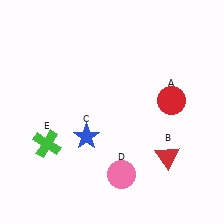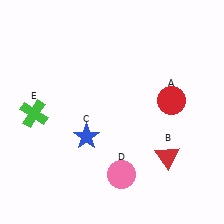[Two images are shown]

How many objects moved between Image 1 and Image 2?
1 object moved between the two images.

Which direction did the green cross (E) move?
The green cross (E) moved up.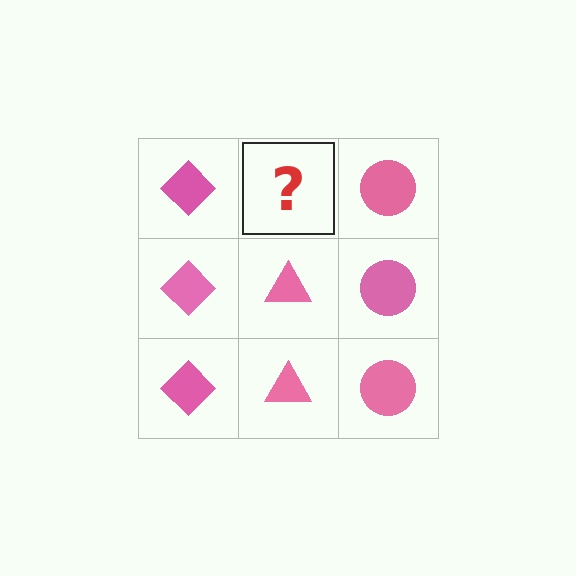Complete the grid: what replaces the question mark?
The question mark should be replaced with a pink triangle.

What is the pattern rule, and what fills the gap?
The rule is that each column has a consistent shape. The gap should be filled with a pink triangle.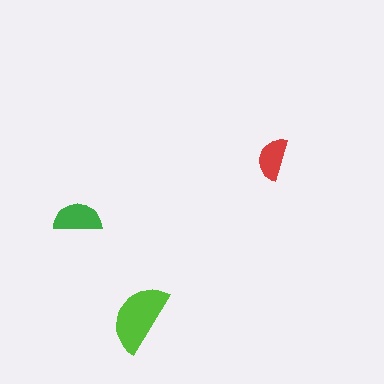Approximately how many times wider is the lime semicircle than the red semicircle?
About 1.5 times wider.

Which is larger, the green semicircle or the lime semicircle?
The lime one.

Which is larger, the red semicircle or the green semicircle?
The green one.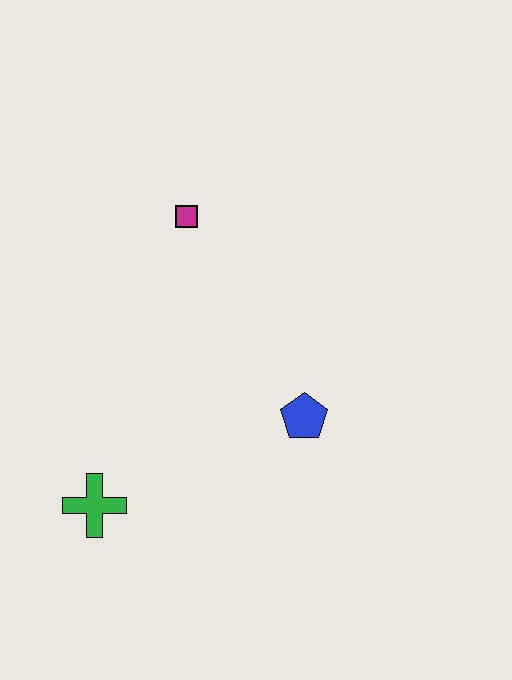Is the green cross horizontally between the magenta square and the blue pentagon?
No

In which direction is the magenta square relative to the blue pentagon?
The magenta square is above the blue pentagon.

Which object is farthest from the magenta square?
The green cross is farthest from the magenta square.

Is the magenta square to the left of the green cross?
No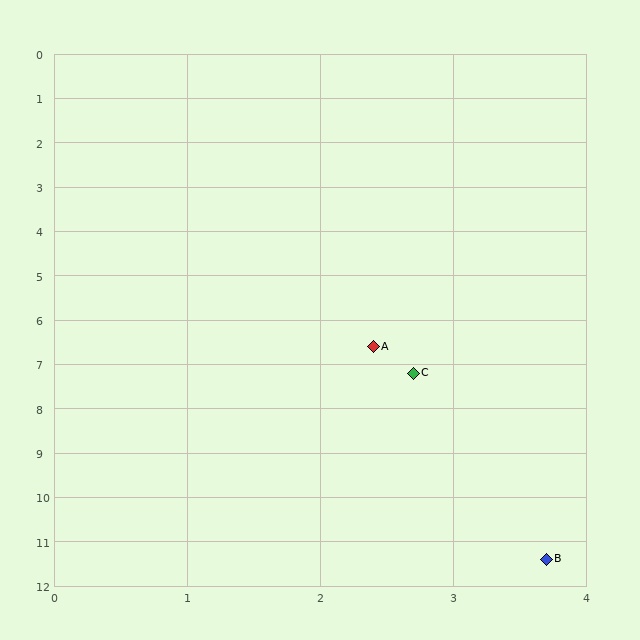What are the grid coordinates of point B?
Point B is at approximately (3.7, 11.4).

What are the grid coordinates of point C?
Point C is at approximately (2.7, 7.2).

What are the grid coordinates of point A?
Point A is at approximately (2.4, 6.6).